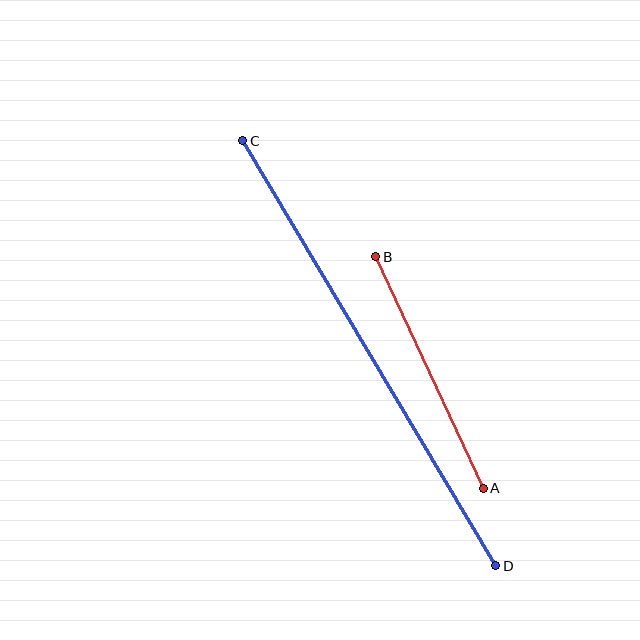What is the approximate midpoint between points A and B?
The midpoint is at approximately (429, 373) pixels.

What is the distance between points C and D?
The distance is approximately 495 pixels.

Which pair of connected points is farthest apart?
Points C and D are farthest apart.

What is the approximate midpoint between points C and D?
The midpoint is at approximately (369, 353) pixels.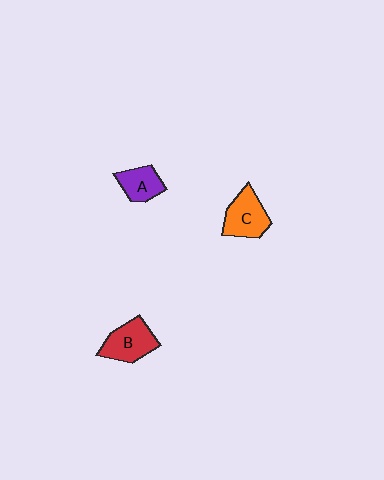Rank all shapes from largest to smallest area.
From largest to smallest: B (red), C (orange), A (purple).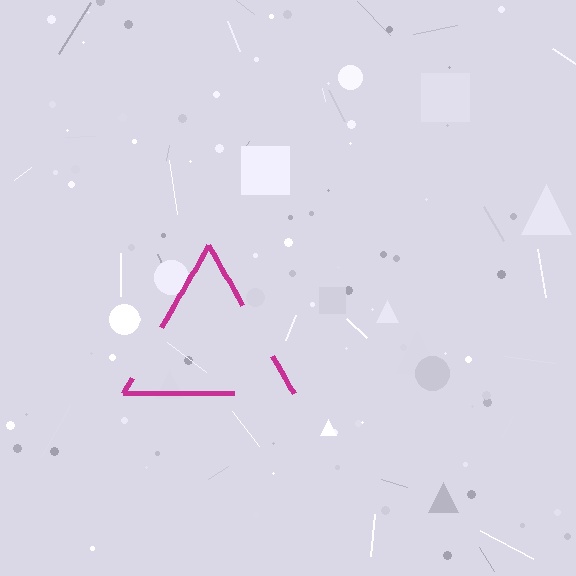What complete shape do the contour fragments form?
The contour fragments form a triangle.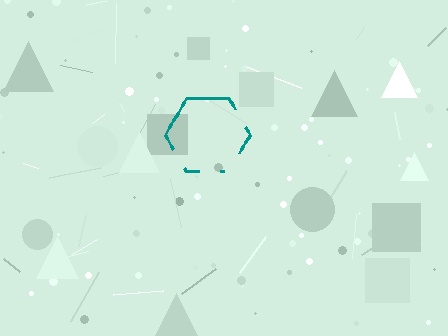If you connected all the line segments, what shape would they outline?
They would outline a hexagon.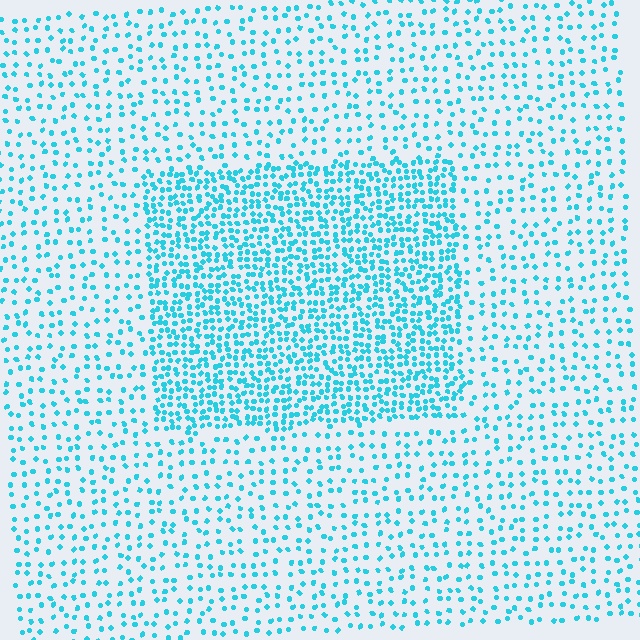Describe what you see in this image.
The image contains small cyan elements arranged at two different densities. A rectangle-shaped region is visible where the elements are more densely packed than the surrounding area.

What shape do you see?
I see a rectangle.